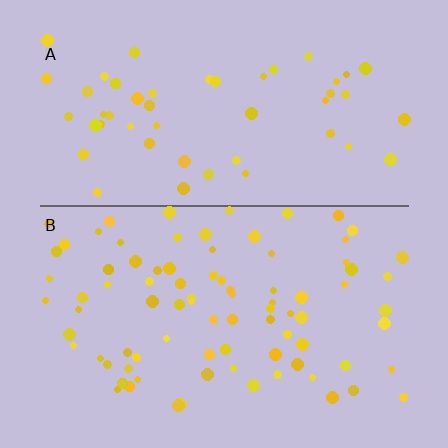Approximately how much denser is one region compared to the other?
Approximately 1.7× — region B over region A.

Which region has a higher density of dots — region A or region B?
B (the bottom).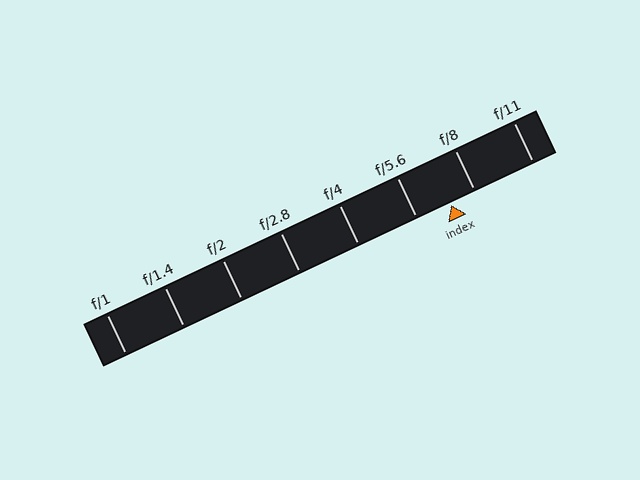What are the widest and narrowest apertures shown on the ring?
The widest aperture shown is f/1 and the narrowest is f/11.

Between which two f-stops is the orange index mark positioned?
The index mark is between f/5.6 and f/8.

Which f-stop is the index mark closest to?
The index mark is closest to f/8.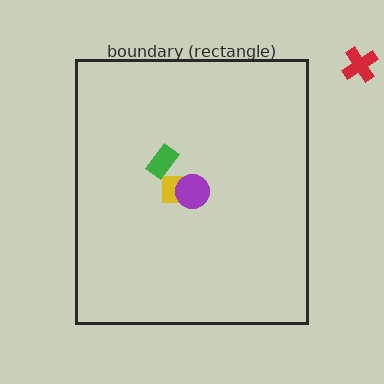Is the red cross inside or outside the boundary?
Outside.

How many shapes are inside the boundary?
3 inside, 1 outside.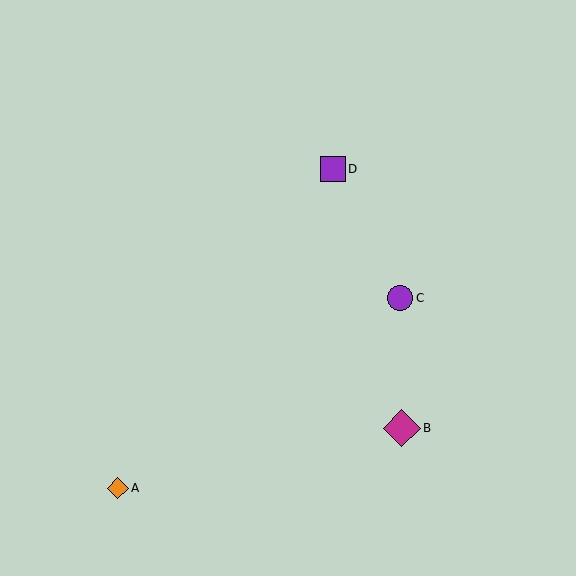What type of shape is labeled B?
Shape B is a magenta diamond.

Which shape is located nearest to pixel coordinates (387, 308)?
The purple circle (labeled C) at (400, 298) is nearest to that location.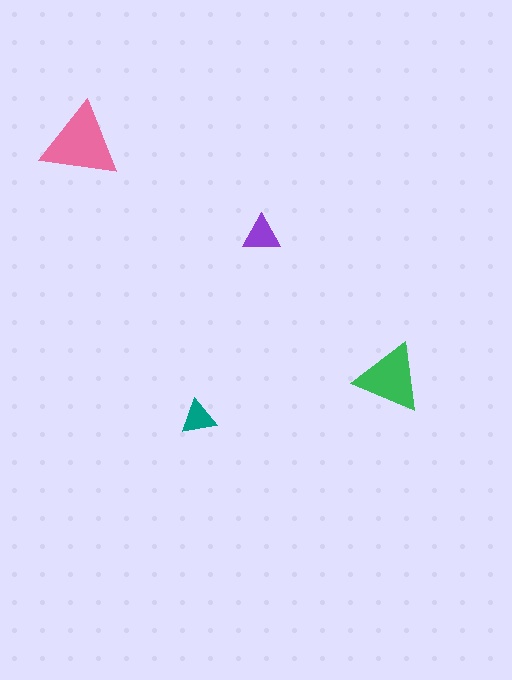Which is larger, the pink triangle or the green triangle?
The pink one.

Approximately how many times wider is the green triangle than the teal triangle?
About 2 times wider.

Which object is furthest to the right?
The green triangle is rightmost.